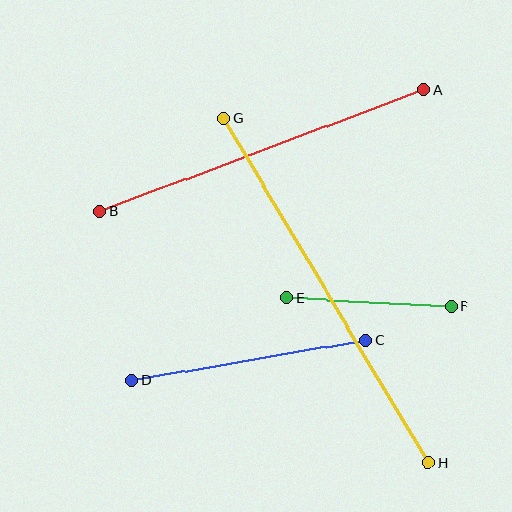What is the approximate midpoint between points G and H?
The midpoint is at approximately (326, 290) pixels.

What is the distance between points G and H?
The distance is approximately 401 pixels.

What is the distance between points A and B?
The distance is approximately 346 pixels.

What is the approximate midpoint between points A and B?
The midpoint is at approximately (262, 150) pixels.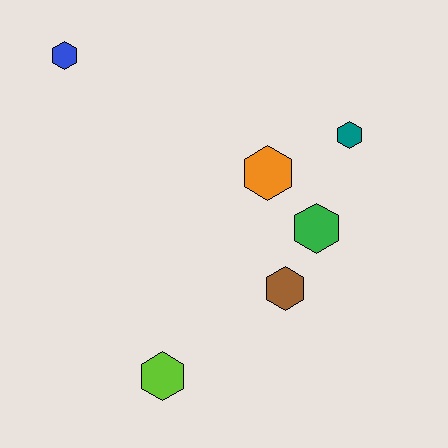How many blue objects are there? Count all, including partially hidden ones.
There is 1 blue object.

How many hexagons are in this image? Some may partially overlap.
There are 6 hexagons.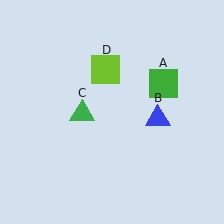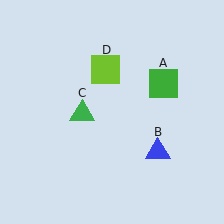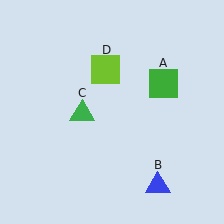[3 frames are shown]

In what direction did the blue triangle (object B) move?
The blue triangle (object B) moved down.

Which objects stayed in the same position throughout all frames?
Green square (object A) and green triangle (object C) and lime square (object D) remained stationary.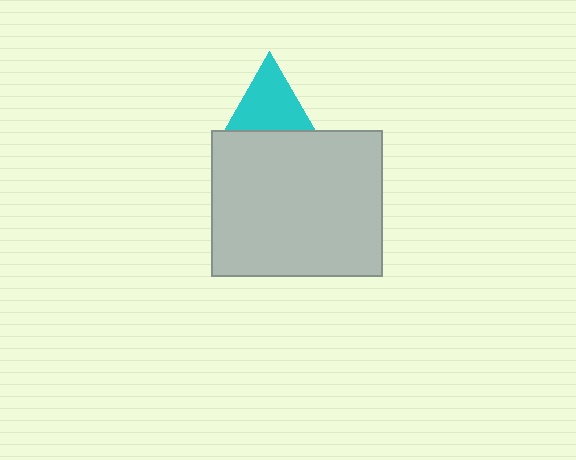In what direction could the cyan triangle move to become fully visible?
The cyan triangle could move up. That would shift it out from behind the light gray rectangle entirely.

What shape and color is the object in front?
The object in front is a light gray rectangle.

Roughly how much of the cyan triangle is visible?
Most of it is visible (roughly 66%).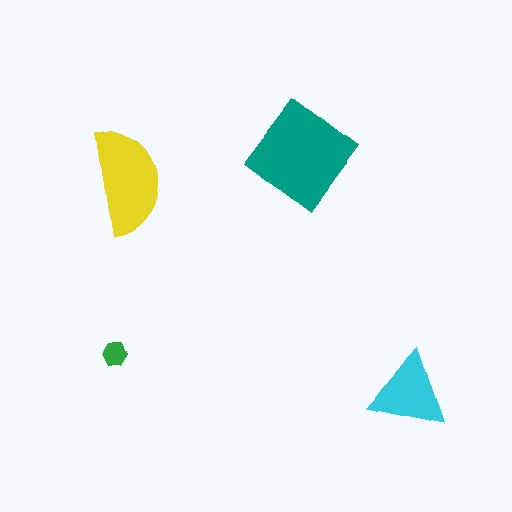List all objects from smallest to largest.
The green hexagon, the cyan triangle, the yellow semicircle, the teal diamond.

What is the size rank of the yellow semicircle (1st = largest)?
2nd.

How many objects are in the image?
There are 4 objects in the image.